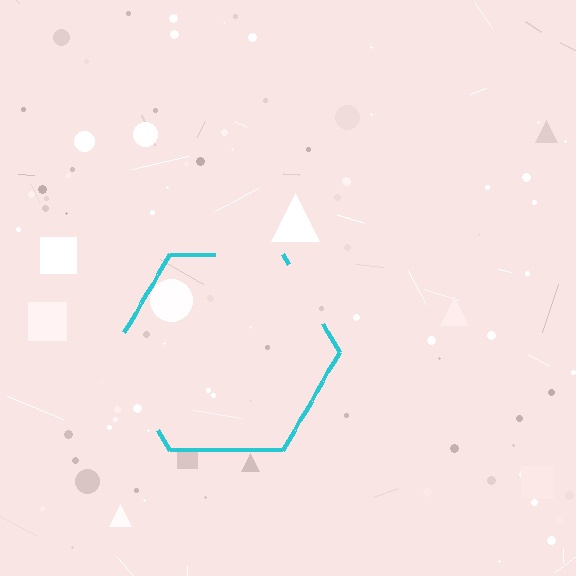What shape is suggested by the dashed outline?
The dashed outline suggests a hexagon.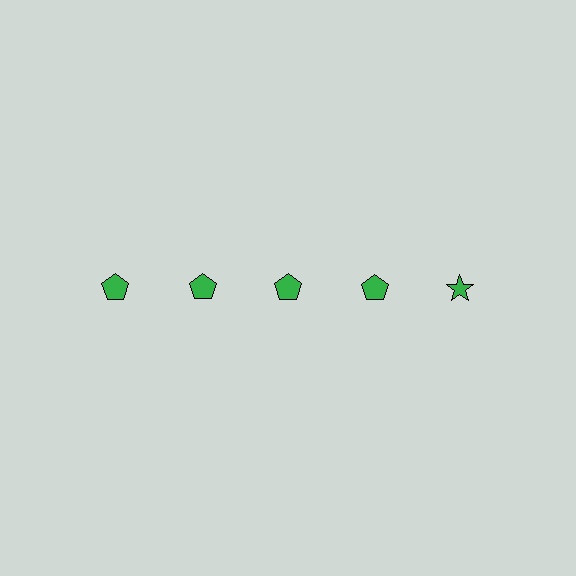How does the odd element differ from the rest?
It has a different shape: star instead of pentagon.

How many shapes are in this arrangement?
There are 5 shapes arranged in a grid pattern.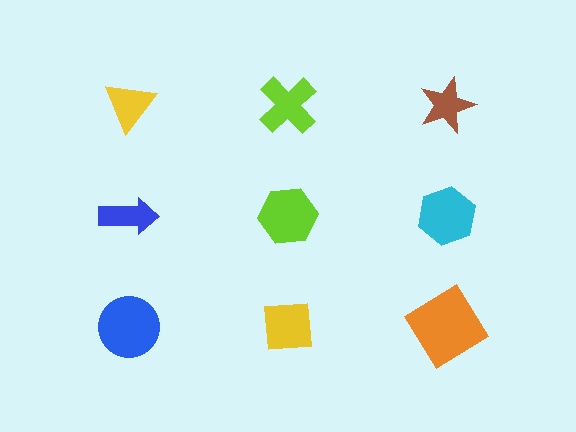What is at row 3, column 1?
A blue circle.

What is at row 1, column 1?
A yellow triangle.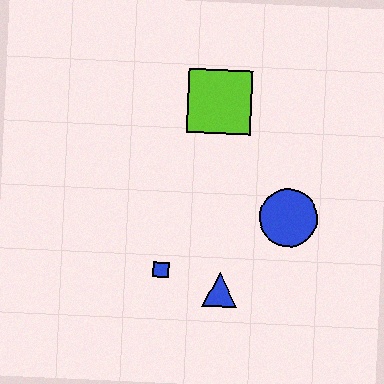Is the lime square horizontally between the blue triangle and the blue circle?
No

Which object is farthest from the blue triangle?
The lime square is farthest from the blue triangle.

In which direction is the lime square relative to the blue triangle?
The lime square is above the blue triangle.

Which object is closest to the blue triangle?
The blue square is closest to the blue triangle.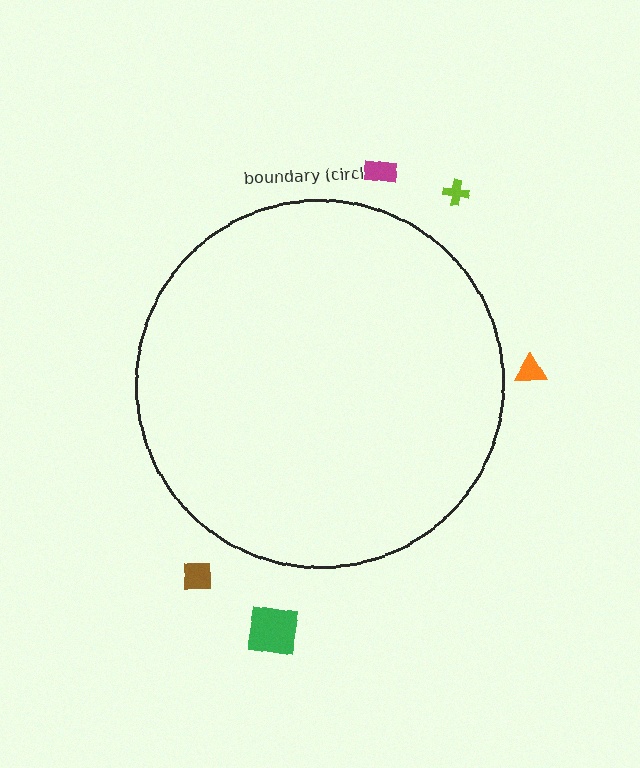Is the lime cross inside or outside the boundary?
Outside.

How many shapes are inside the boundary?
0 inside, 5 outside.